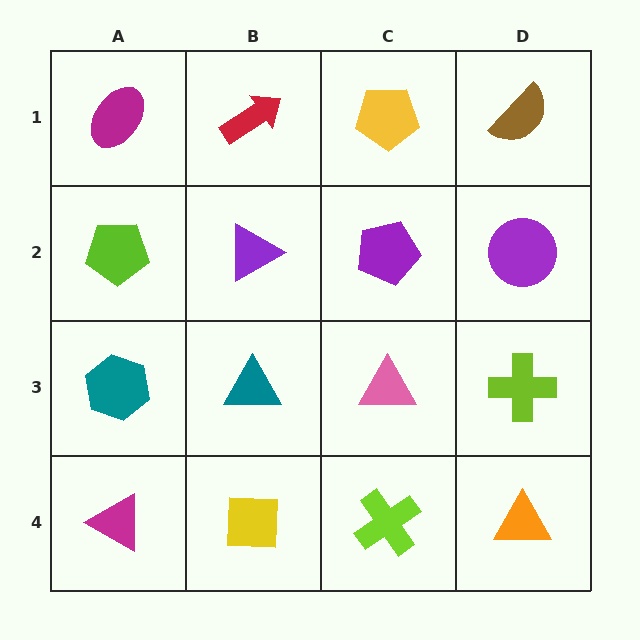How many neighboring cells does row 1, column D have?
2.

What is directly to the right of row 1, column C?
A brown semicircle.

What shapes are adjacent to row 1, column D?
A purple circle (row 2, column D), a yellow pentagon (row 1, column C).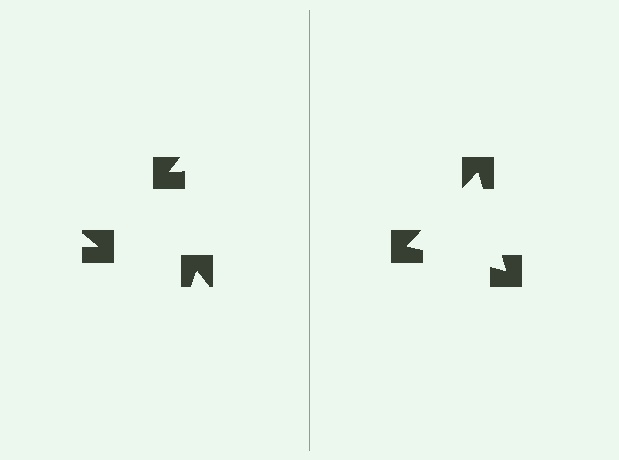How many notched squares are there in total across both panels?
6 — 3 on each side.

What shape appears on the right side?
An illusory triangle.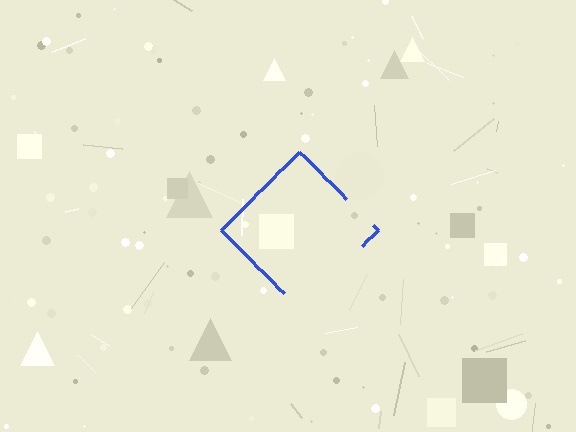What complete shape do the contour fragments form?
The contour fragments form a diamond.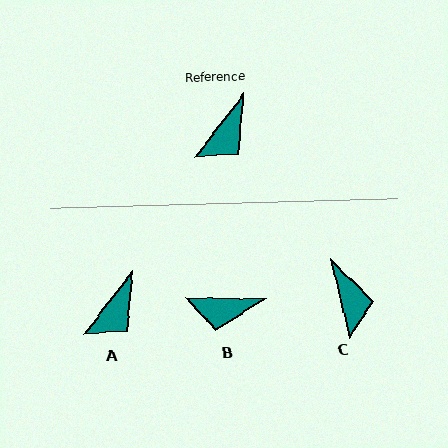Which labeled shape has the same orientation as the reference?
A.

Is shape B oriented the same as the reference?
No, it is off by about 53 degrees.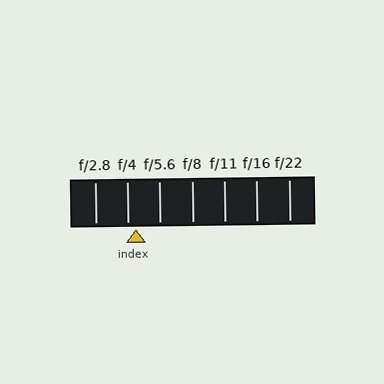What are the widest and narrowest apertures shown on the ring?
The widest aperture shown is f/2.8 and the narrowest is f/22.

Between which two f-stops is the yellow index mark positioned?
The index mark is between f/4 and f/5.6.